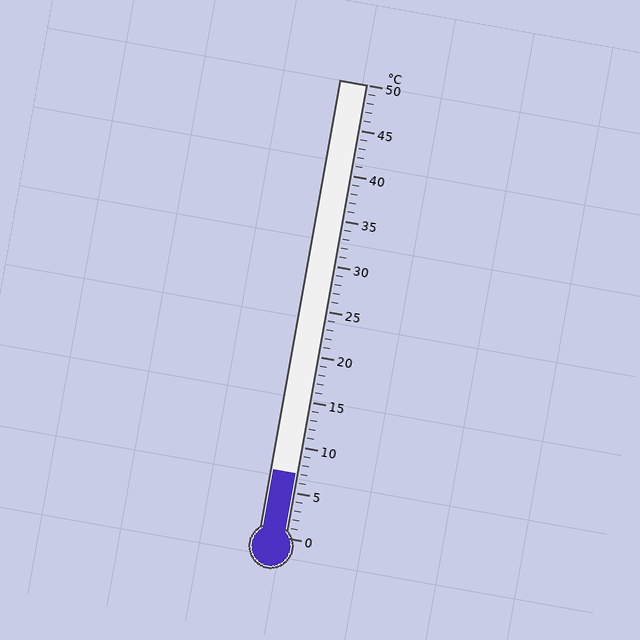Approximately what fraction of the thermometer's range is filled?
The thermometer is filled to approximately 15% of its range.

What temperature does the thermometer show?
The thermometer shows approximately 7°C.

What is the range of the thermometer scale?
The thermometer scale ranges from 0°C to 50°C.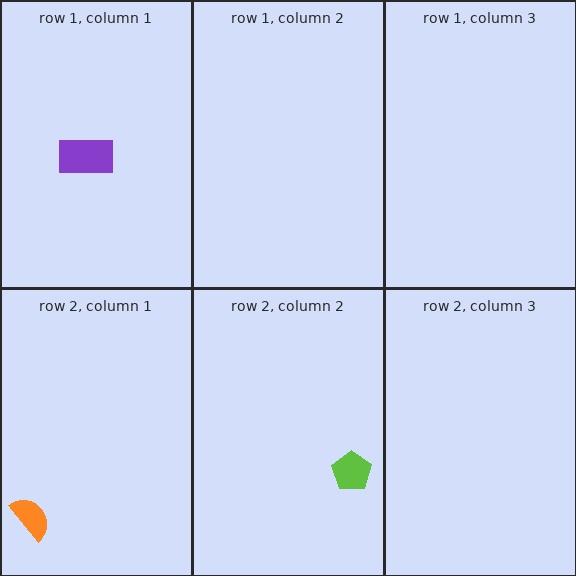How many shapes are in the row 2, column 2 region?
1.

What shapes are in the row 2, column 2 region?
The lime pentagon.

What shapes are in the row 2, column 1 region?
The orange semicircle.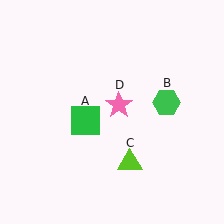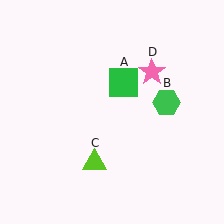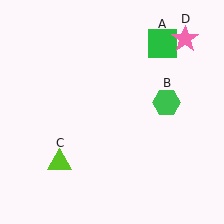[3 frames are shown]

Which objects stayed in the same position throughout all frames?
Green hexagon (object B) remained stationary.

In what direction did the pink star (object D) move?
The pink star (object D) moved up and to the right.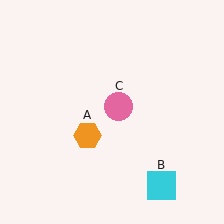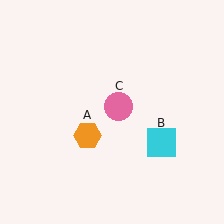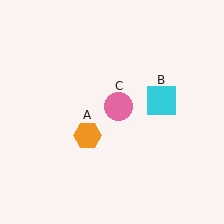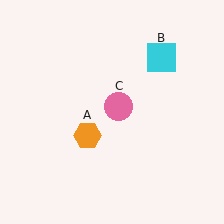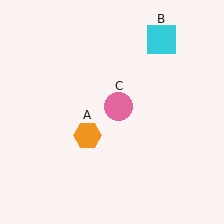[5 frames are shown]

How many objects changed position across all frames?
1 object changed position: cyan square (object B).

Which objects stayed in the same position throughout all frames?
Orange hexagon (object A) and pink circle (object C) remained stationary.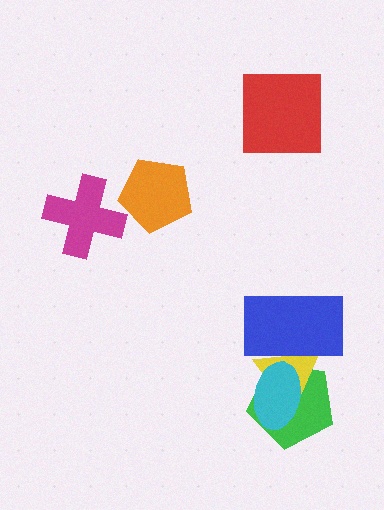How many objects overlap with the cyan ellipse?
3 objects overlap with the cyan ellipse.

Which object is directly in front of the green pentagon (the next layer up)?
The yellow triangle is directly in front of the green pentagon.